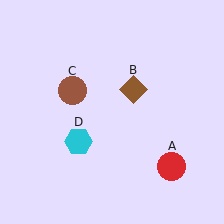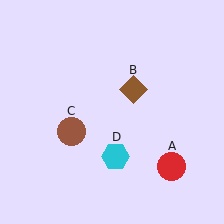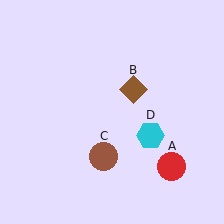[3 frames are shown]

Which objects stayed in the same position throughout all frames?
Red circle (object A) and brown diamond (object B) remained stationary.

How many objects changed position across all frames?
2 objects changed position: brown circle (object C), cyan hexagon (object D).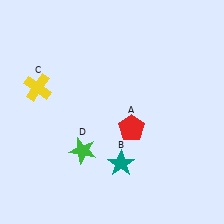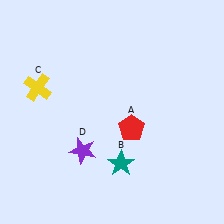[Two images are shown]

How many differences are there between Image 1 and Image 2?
There is 1 difference between the two images.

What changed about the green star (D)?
In Image 1, D is green. In Image 2, it changed to purple.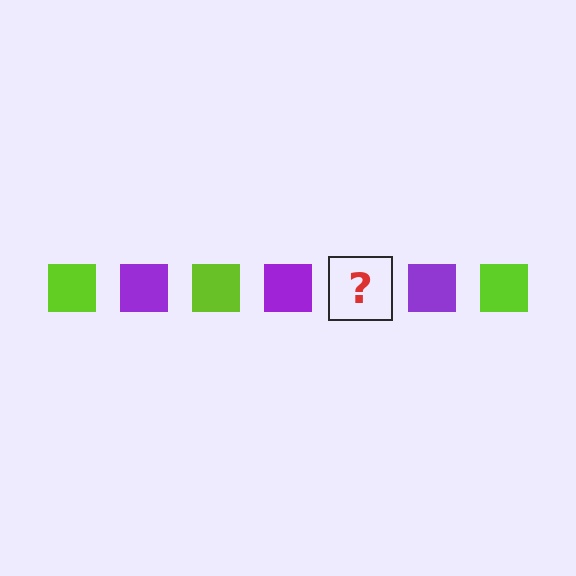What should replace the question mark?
The question mark should be replaced with a lime square.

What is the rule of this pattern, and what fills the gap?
The rule is that the pattern cycles through lime, purple squares. The gap should be filled with a lime square.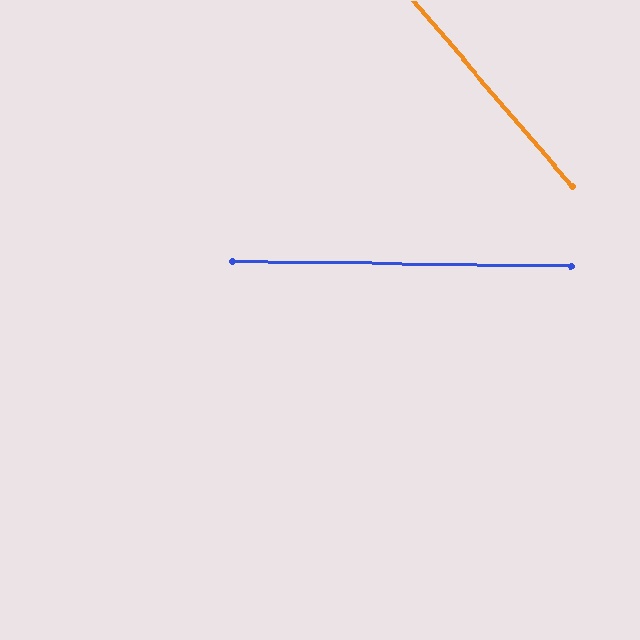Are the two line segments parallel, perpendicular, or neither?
Neither parallel nor perpendicular — they differ by about 49°.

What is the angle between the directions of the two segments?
Approximately 49 degrees.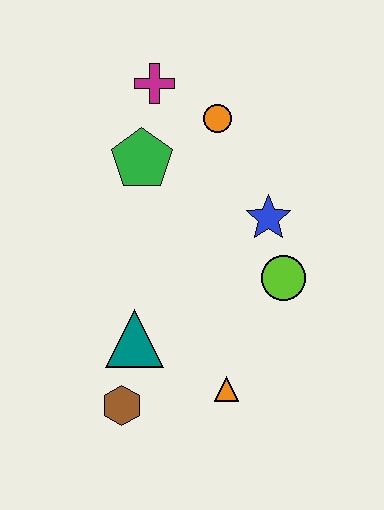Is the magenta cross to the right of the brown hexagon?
Yes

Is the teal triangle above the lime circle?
No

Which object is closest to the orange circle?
The magenta cross is closest to the orange circle.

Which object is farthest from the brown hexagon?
The magenta cross is farthest from the brown hexagon.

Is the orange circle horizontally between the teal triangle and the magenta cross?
No